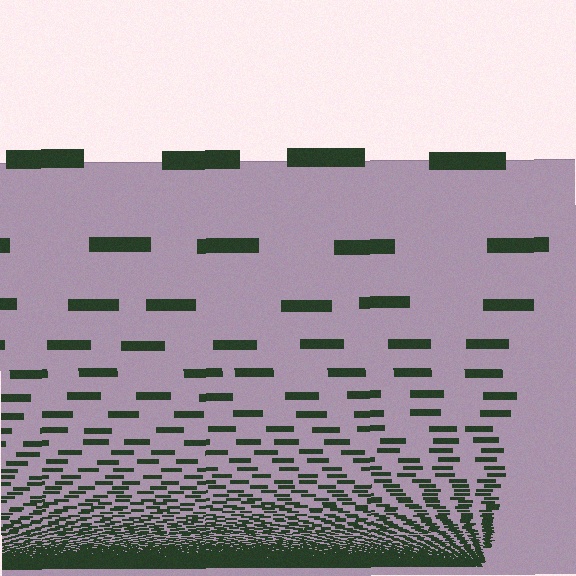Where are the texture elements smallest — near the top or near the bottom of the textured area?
Near the bottom.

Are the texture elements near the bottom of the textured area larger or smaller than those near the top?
Smaller. The gradient is inverted — elements near the bottom are smaller and denser.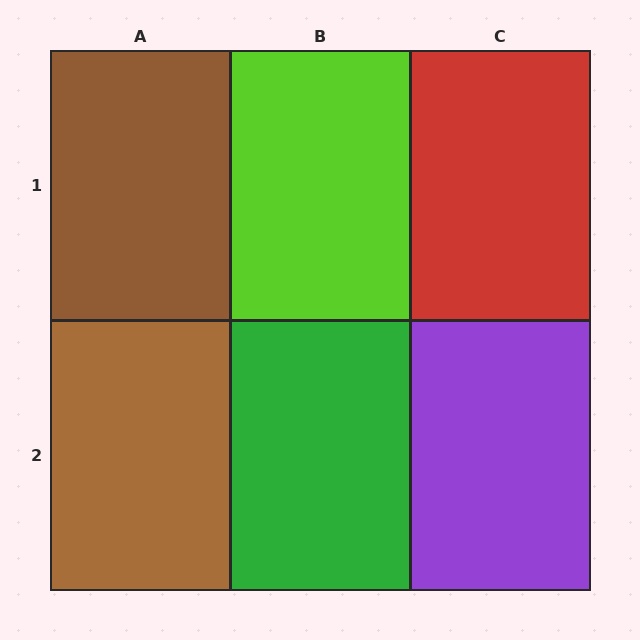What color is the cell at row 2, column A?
Brown.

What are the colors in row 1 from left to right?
Brown, lime, red.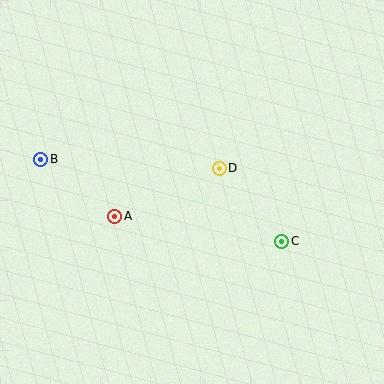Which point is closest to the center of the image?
Point D at (219, 168) is closest to the center.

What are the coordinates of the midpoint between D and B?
The midpoint between D and B is at (130, 164).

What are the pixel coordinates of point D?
Point D is at (219, 168).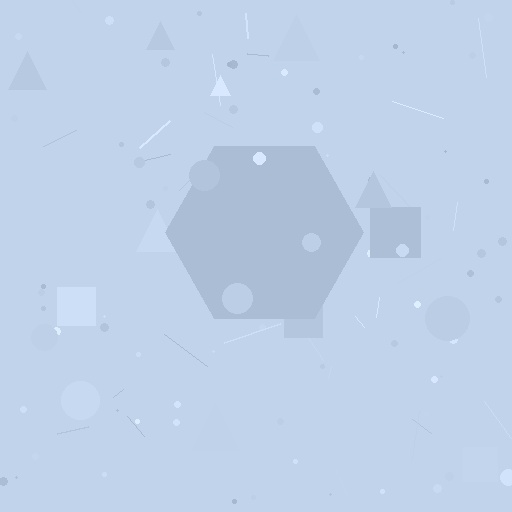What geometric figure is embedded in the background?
A hexagon is embedded in the background.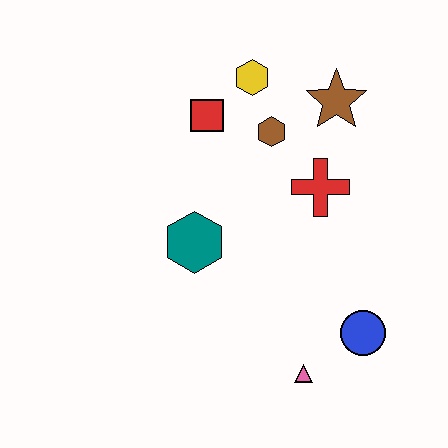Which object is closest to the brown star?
The brown hexagon is closest to the brown star.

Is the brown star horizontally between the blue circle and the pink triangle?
Yes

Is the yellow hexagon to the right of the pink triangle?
No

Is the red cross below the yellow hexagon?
Yes